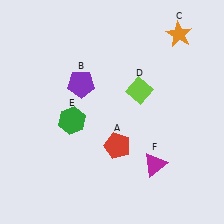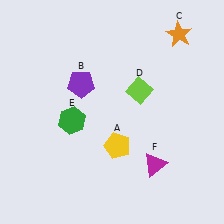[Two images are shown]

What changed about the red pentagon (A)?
In Image 1, A is red. In Image 2, it changed to yellow.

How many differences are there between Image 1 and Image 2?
There is 1 difference between the two images.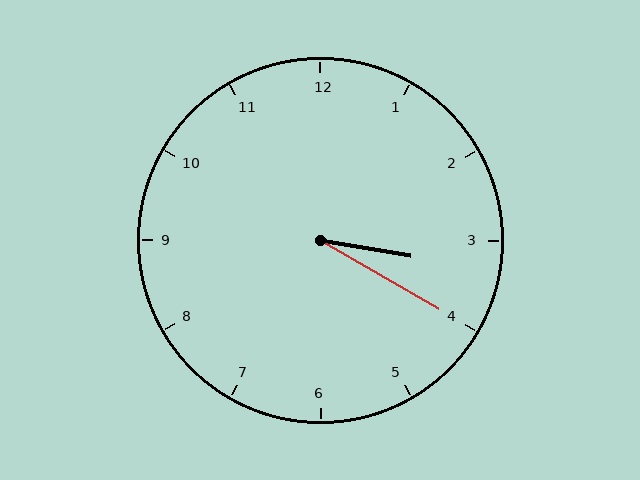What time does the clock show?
3:20.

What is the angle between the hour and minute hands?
Approximately 20 degrees.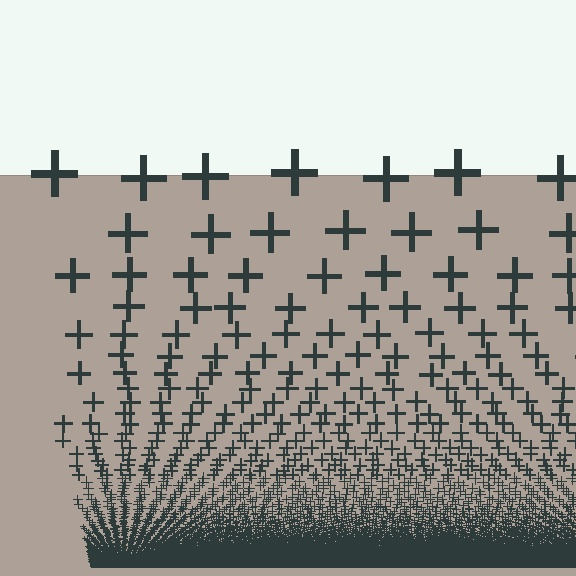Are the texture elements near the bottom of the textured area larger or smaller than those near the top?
Smaller. The gradient is inverted — elements near the bottom are smaller and denser.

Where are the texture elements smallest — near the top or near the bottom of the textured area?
Near the bottom.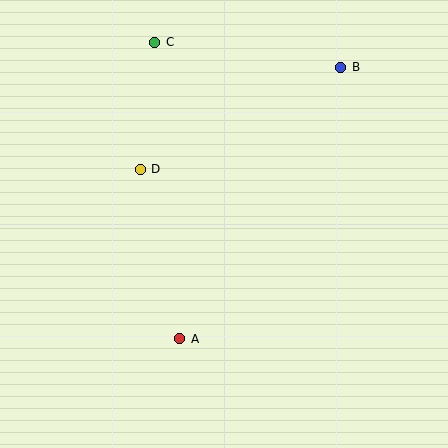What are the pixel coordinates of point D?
Point D is at (140, 169).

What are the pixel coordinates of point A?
Point A is at (180, 339).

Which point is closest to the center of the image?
Point D at (140, 169) is closest to the center.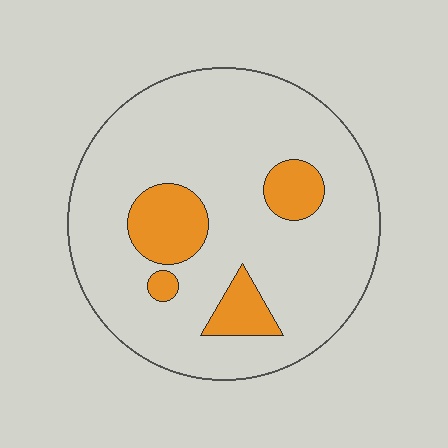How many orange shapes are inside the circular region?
4.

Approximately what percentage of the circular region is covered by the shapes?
Approximately 15%.